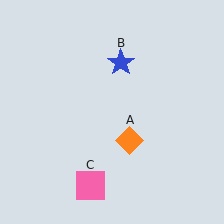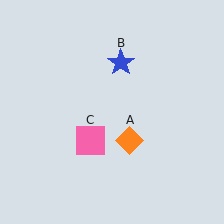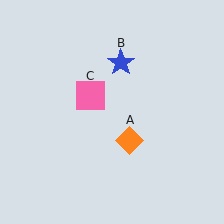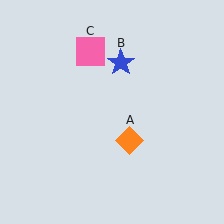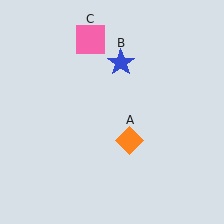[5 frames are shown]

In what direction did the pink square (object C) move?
The pink square (object C) moved up.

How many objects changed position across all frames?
1 object changed position: pink square (object C).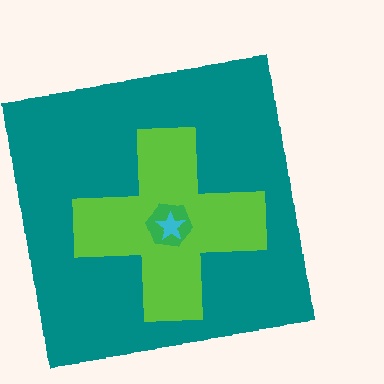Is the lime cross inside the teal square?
Yes.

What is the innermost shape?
The cyan star.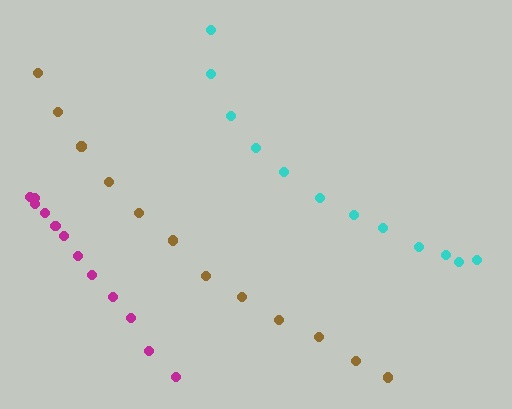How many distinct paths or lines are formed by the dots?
There are 3 distinct paths.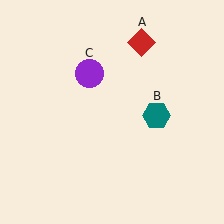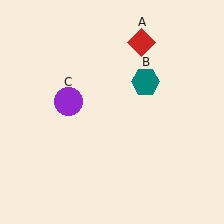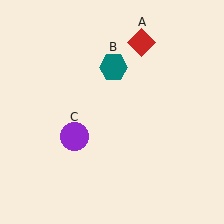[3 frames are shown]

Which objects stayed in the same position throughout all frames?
Red diamond (object A) remained stationary.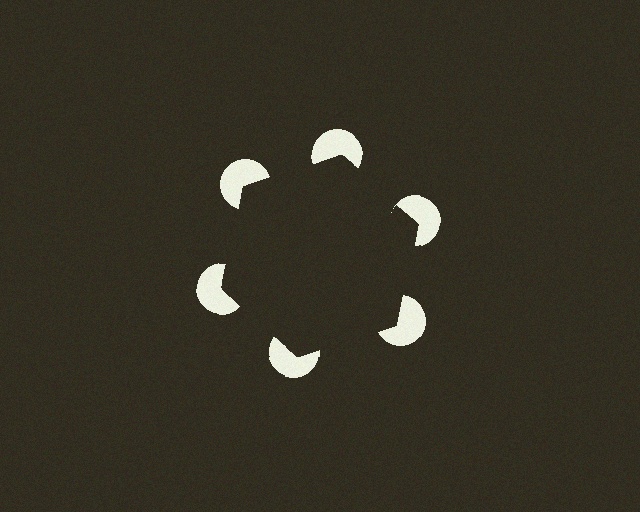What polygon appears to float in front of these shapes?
An illusory hexagon — its edges are inferred from the aligned wedge cuts in the pac-man discs, not physically drawn.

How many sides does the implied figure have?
6 sides.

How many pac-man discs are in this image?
There are 6 — one at each vertex of the illusory hexagon.